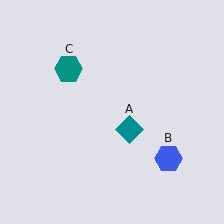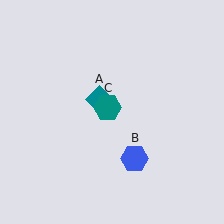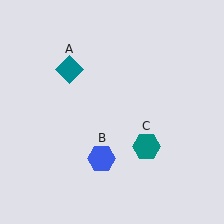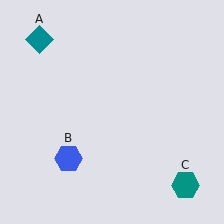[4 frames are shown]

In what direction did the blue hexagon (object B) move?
The blue hexagon (object B) moved left.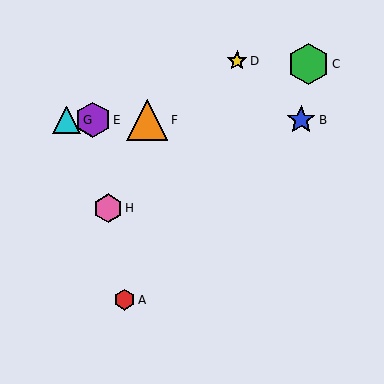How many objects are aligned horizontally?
4 objects (B, E, F, G) are aligned horizontally.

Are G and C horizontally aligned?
No, G is at y≈120 and C is at y≈64.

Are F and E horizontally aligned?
Yes, both are at y≈120.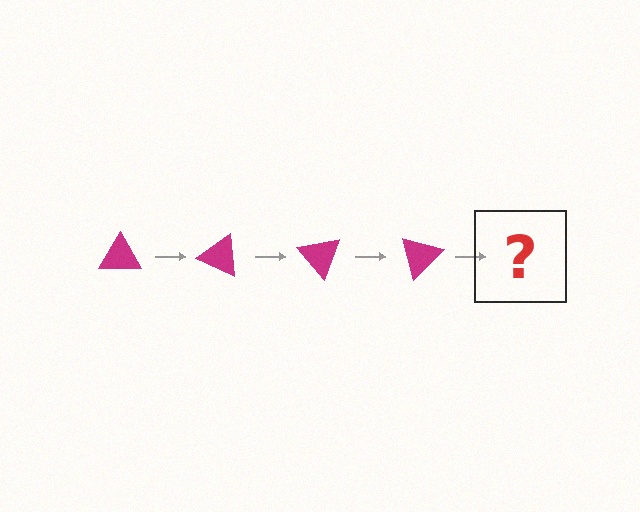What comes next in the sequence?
The next element should be a magenta triangle rotated 100 degrees.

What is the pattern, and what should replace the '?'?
The pattern is that the triangle rotates 25 degrees each step. The '?' should be a magenta triangle rotated 100 degrees.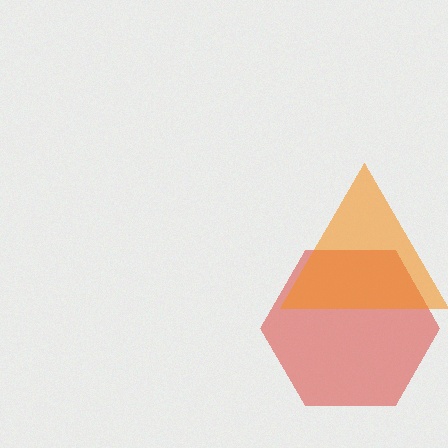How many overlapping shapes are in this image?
There are 2 overlapping shapes in the image.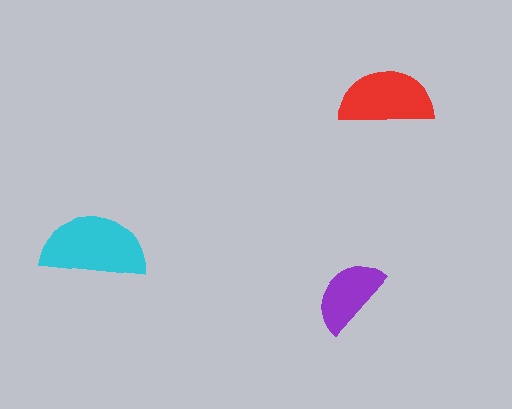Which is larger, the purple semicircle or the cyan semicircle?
The cyan one.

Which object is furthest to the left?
The cyan semicircle is leftmost.